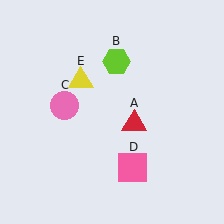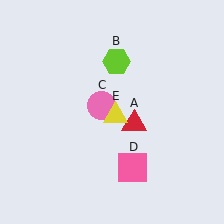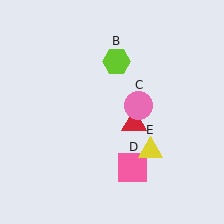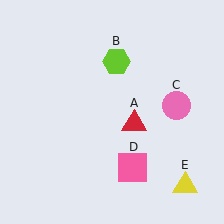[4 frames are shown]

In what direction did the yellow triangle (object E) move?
The yellow triangle (object E) moved down and to the right.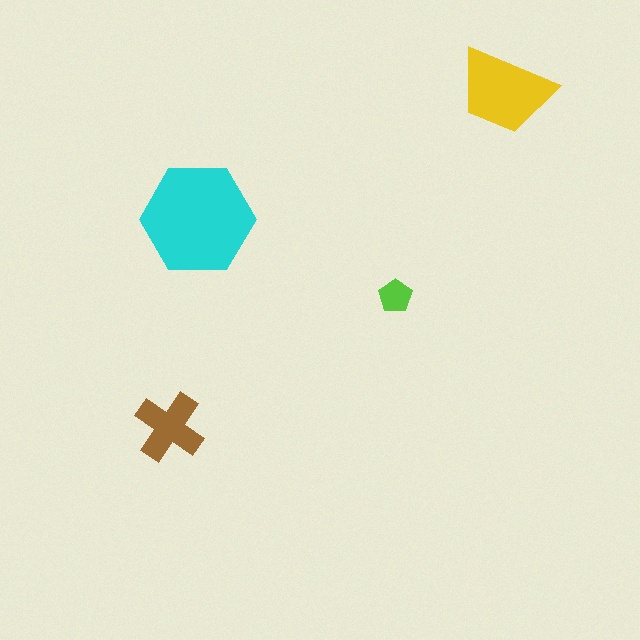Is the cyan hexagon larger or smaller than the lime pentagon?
Larger.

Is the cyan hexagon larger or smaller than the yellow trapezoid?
Larger.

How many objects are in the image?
There are 4 objects in the image.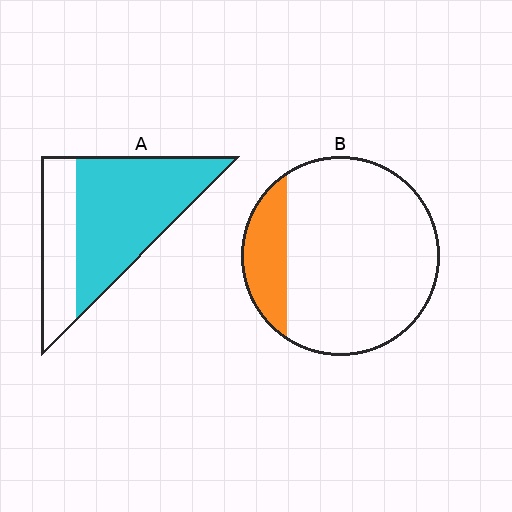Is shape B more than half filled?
No.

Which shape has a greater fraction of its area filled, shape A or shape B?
Shape A.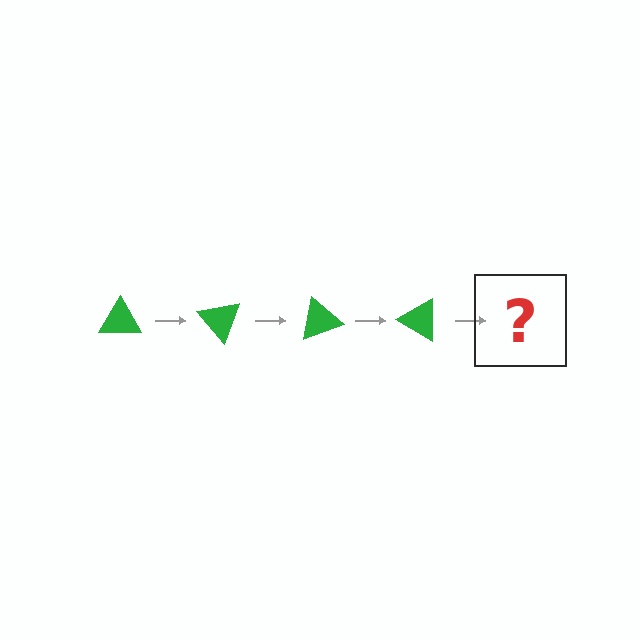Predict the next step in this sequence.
The next step is a green triangle rotated 200 degrees.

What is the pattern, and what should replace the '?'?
The pattern is that the triangle rotates 50 degrees each step. The '?' should be a green triangle rotated 200 degrees.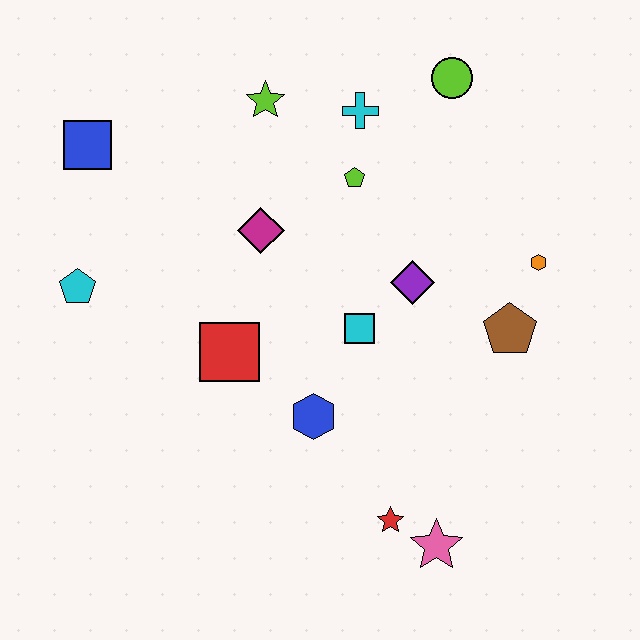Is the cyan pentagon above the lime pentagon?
No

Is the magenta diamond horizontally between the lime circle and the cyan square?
No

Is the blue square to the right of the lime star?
No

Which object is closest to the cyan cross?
The lime pentagon is closest to the cyan cross.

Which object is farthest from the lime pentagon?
The pink star is farthest from the lime pentagon.